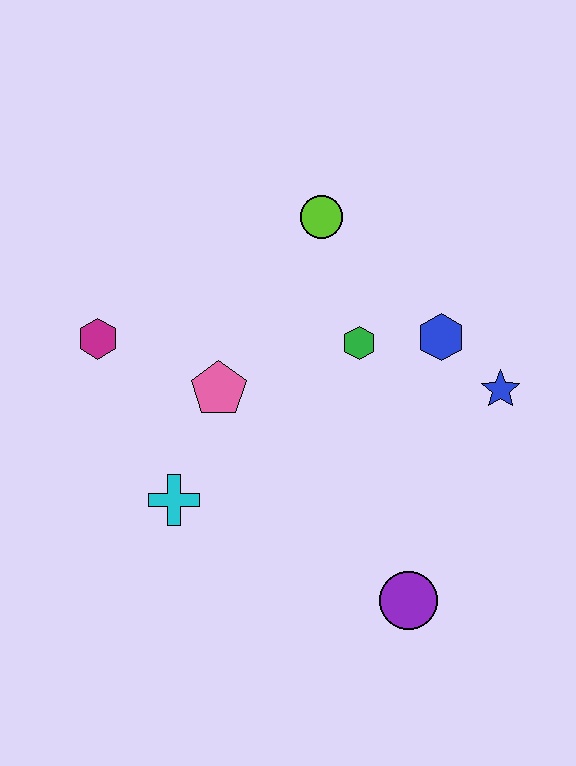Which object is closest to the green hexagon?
The blue hexagon is closest to the green hexagon.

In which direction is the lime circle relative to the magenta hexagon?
The lime circle is to the right of the magenta hexagon.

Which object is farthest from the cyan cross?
The blue star is farthest from the cyan cross.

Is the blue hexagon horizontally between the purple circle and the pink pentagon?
No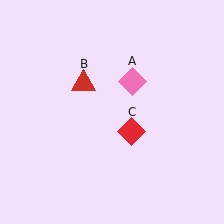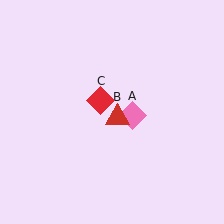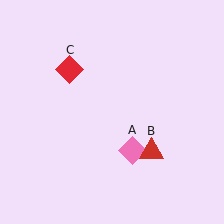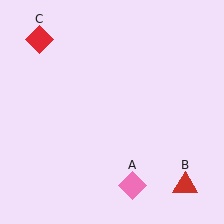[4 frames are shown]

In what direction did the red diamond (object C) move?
The red diamond (object C) moved up and to the left.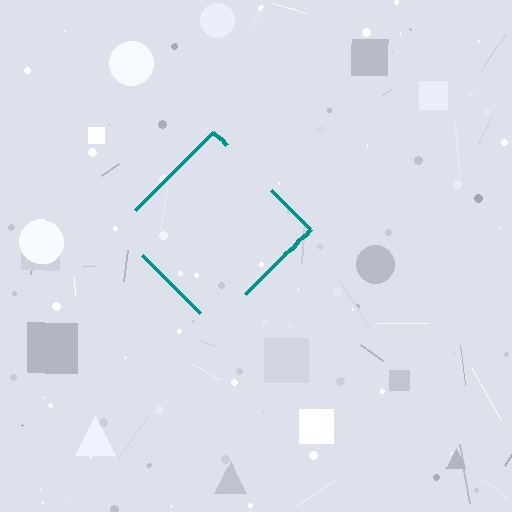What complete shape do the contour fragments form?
The contour fragments form a diamond.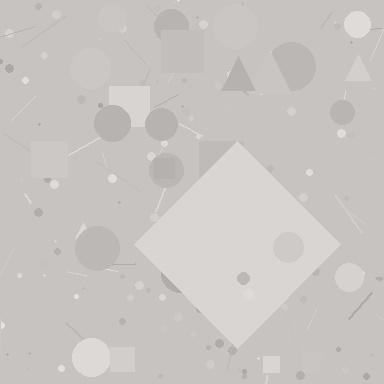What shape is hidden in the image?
A diamond is hidden in the image.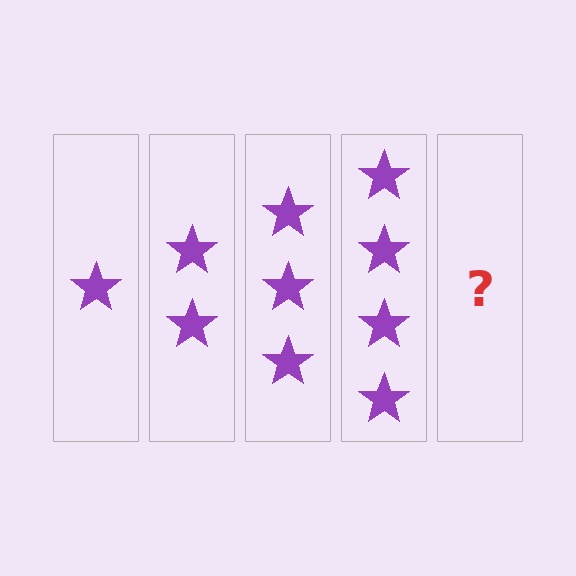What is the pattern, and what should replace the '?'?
The pattern is that each step adds one more star. The '?' should be 5 stars.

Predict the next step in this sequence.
The next step is 5 stars.